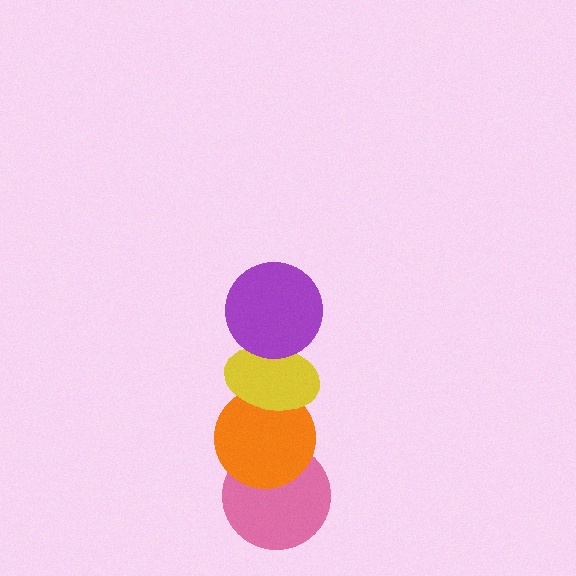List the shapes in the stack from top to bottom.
From top to bottom: the purple circle, the yellow ellipse, the orange circle, the pink circle.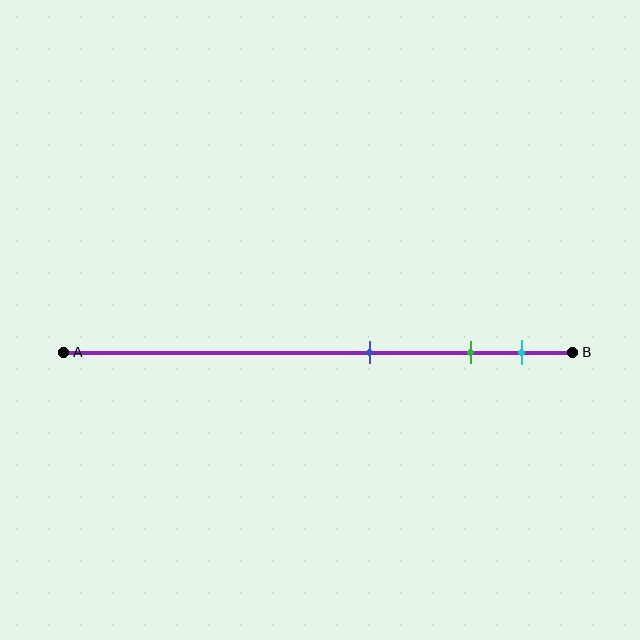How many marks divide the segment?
There are 3 marks dividing the segment.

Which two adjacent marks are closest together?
The green and cyan marks are the closest adjacent pair.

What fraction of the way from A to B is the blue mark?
The blue mark is approximately 60% (0.6) of the way from A to B.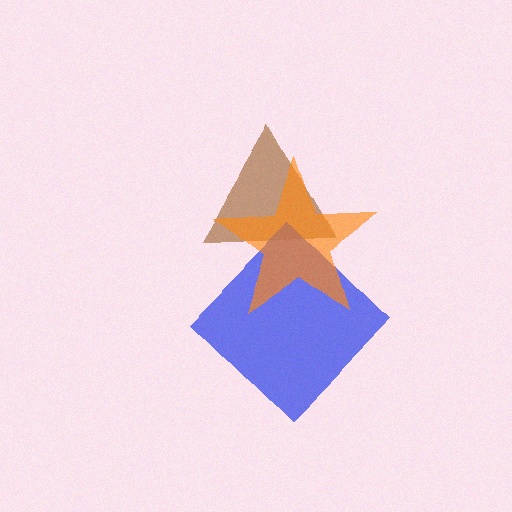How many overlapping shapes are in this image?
There are 3 overlapping shapes in the image.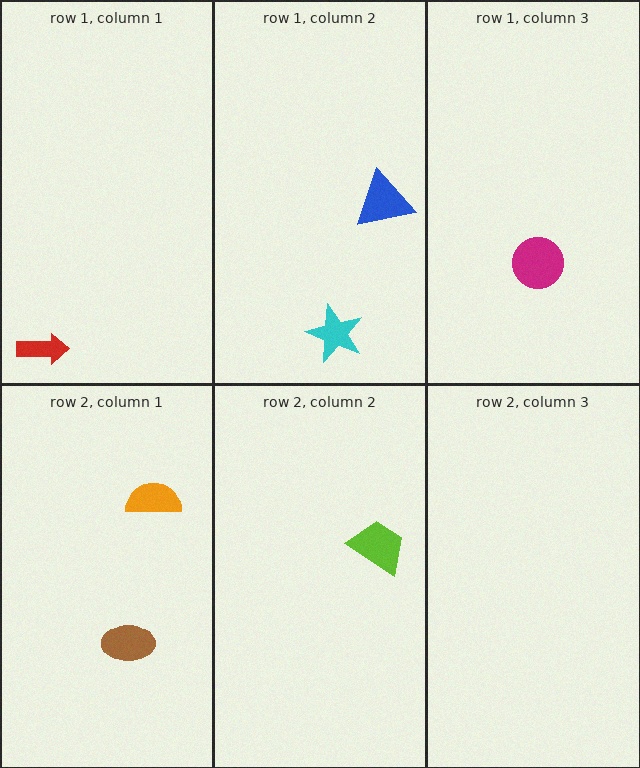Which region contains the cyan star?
The row 1, column 2 region.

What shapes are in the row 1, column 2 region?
The blue triangle, the cyan star.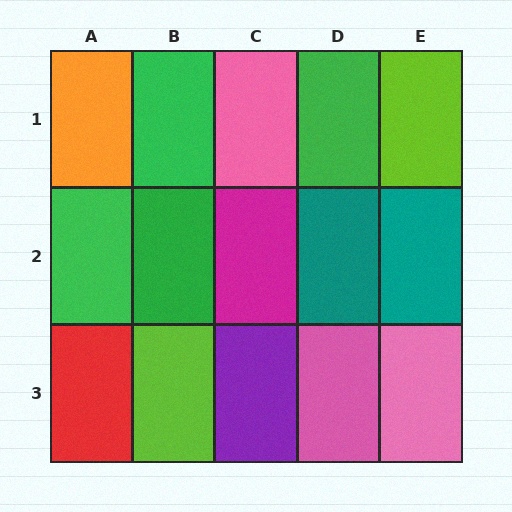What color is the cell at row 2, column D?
Teal.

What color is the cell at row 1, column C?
Pink.